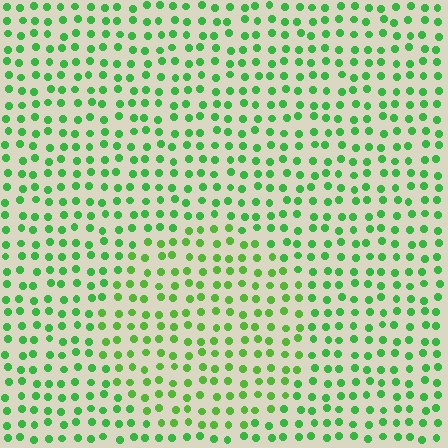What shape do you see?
I see a circle.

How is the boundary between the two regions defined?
The boundary is defined purely by a slight shift in hue (about 19 degrees). Spacing, size, and orientation are identical on both sides.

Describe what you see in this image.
The image is filled with small green elements in a uniform arrangement. A circle-shaped region is visible where the elements are tinted to a slightly different hue, forming a subtle color boundary.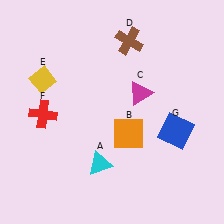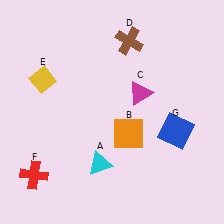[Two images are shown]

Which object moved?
The red cross (F) moved down.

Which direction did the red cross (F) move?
The red cross (F) moved down.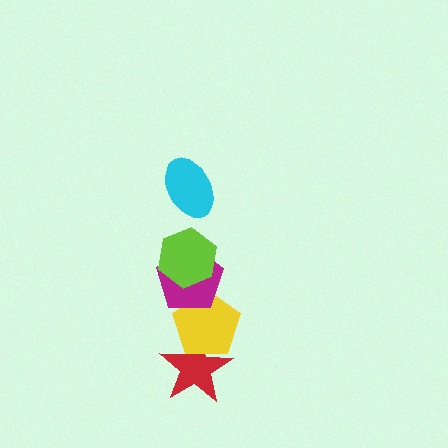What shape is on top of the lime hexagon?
The cyan ellipse is on top of the lime hexagon.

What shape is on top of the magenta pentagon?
The lime hexagon is on top of the magenta pentagon.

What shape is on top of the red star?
The yellow pentagon is on top of the red star.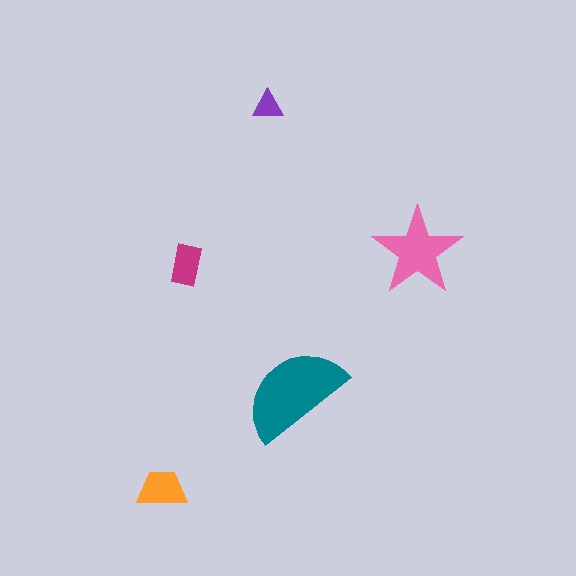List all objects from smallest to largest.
The purple triangle, the magenta rectangle, the orange trapezoid, the pink star, the teal semicircle.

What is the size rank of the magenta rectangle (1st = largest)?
4th.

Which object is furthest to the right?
The pink star is rightmost.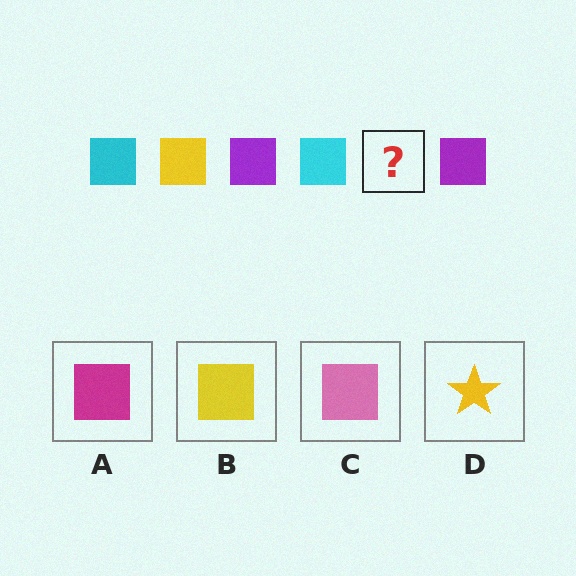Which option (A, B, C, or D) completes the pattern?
B.